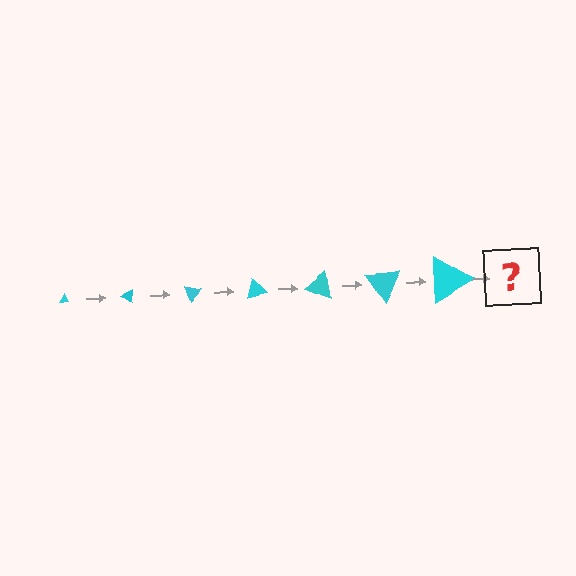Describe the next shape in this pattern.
It should be a triangle, larger than the previous one and rotated 245 degrees from the start.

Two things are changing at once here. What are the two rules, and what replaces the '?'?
The two rules are that the triangle grows larger each step and it rotates 35 degrees each step. The '?' should be a triangle, larger than the previous one and rotated 245 degrees from the start.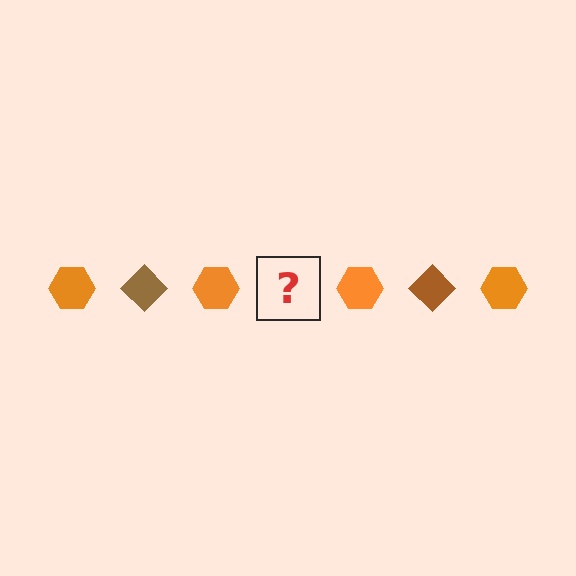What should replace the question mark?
The question mark should be replaced with a brown diamond.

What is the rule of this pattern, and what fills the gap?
The rule is that the pattern alternates between orange hexagon and brown diamond. The gap should be filled with a brown diamond.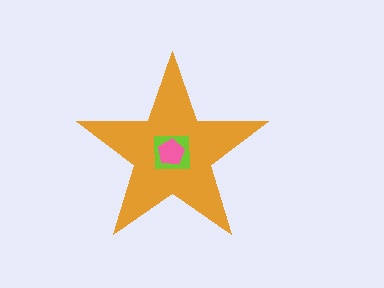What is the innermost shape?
The pink pentagon.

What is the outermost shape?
The orange star.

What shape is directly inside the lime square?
The pink pentagon.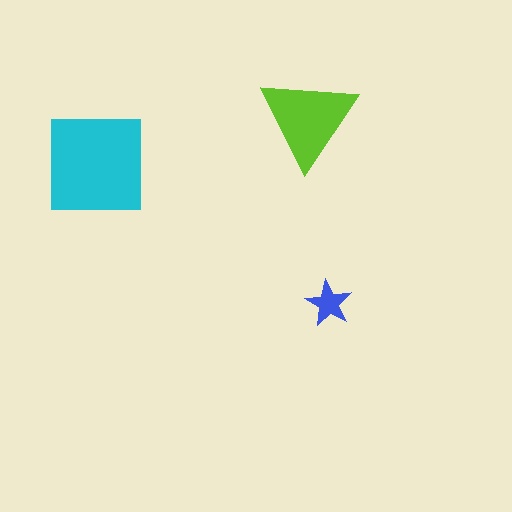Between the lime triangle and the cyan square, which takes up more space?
The cyan square.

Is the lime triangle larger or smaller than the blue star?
Larger.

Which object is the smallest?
The blue star.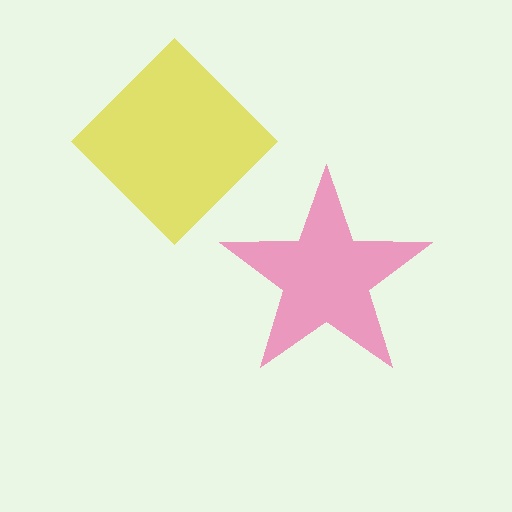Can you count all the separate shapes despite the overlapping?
Yes, there are 2 separate shapes.